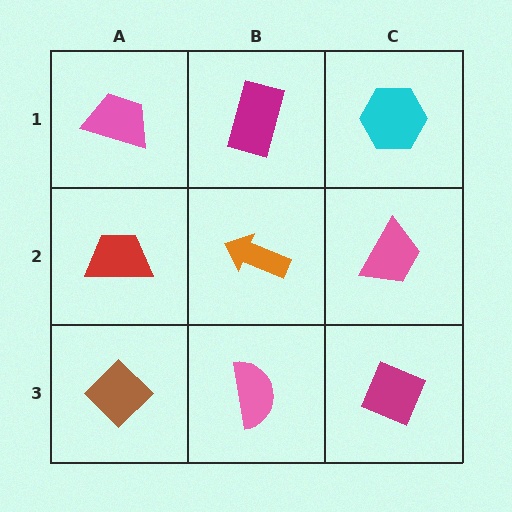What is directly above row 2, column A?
A pink trapezoid.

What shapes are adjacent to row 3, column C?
A pink trapezoid (row 2, column C), a pink semicircle (row 3, column B).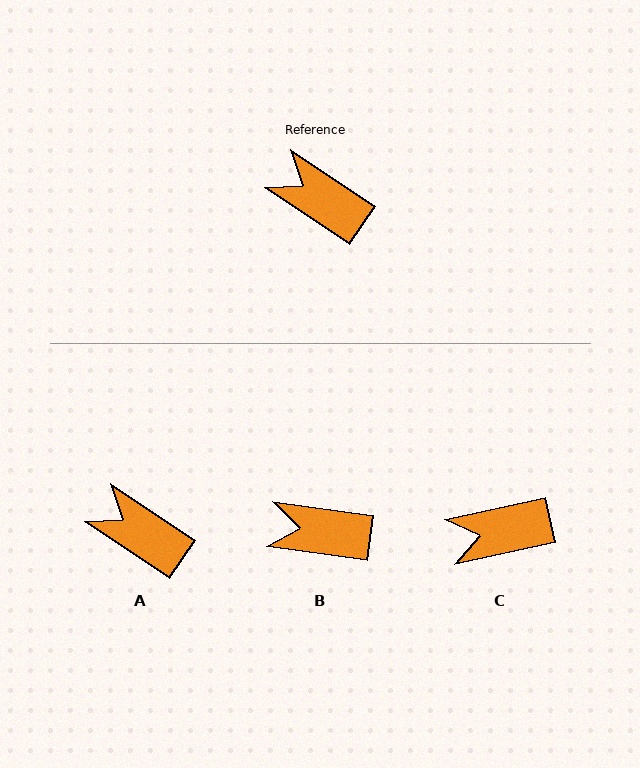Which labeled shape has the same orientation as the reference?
A.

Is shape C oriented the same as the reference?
No, it is off by about 46 degrees.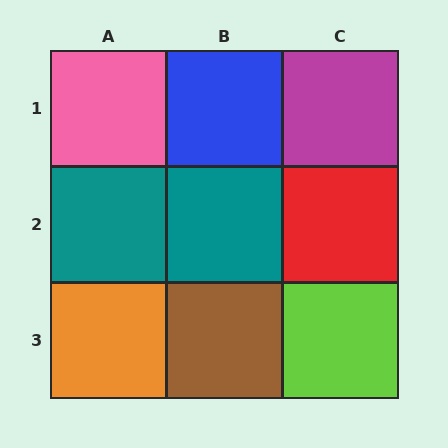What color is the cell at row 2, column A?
Teal.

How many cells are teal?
2 cells are teal.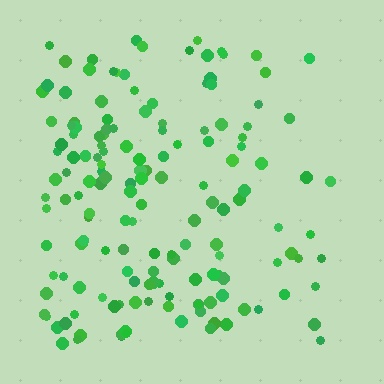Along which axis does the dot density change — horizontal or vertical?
Horizontal.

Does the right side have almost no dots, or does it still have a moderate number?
Still a moderate number, just noticeably fewer than the left.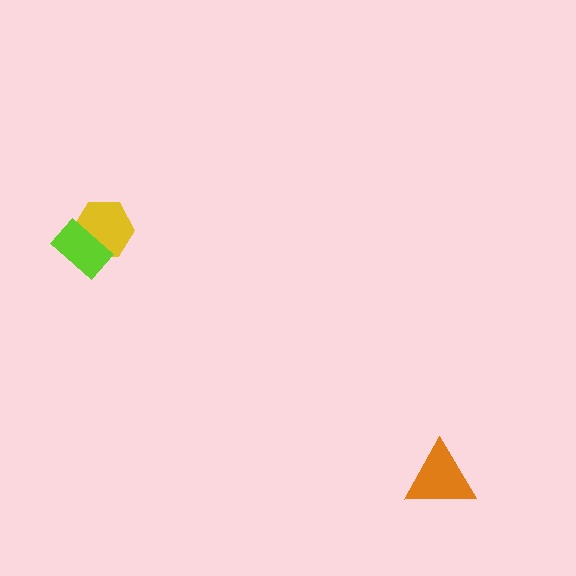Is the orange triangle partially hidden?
No, no other shape covers it.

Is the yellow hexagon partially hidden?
Yes, it is partially covered by another shape.